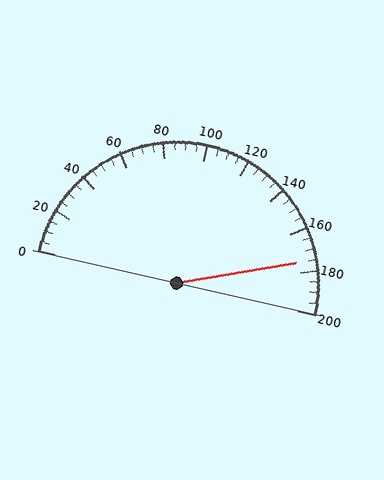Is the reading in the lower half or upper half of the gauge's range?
The reading is in the upper half of the range (0 to 200).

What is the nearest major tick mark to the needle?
The nearest major tick mark is 180.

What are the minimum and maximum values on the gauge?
The gauge ranges from 0 to 200.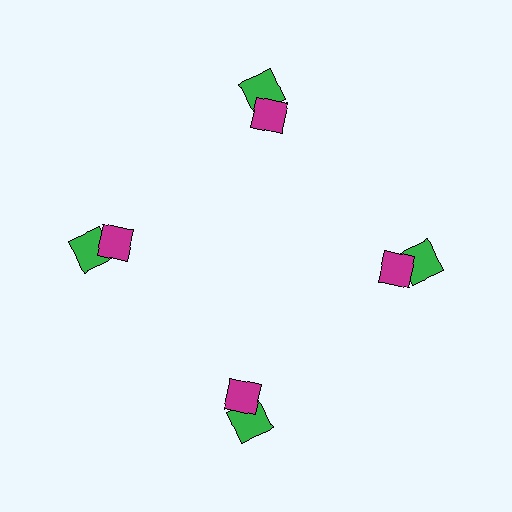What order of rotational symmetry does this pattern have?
This pattern has 4-fold rotational symmetry.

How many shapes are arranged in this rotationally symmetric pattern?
There are 8 shapes, arranged in 4 groups of 2.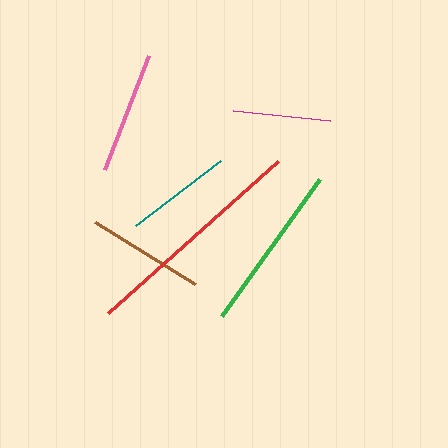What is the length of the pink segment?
The pink segment is approximately 123 pixels long.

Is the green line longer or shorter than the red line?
The red line is longer than the green line.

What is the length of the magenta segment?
The magenta segment is approximately 97 pixels long.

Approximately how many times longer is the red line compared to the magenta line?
The red line is approximately 2.4 times the length of the magenta line.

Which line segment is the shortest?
The magenta line is the shortest at approximately 97 pixels.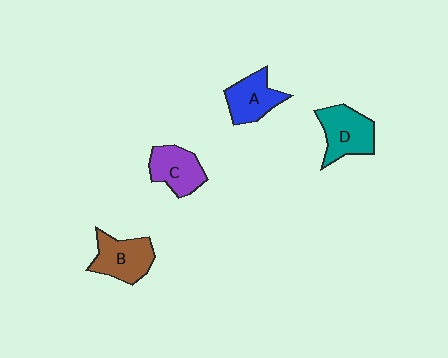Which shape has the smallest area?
Shape A (blue).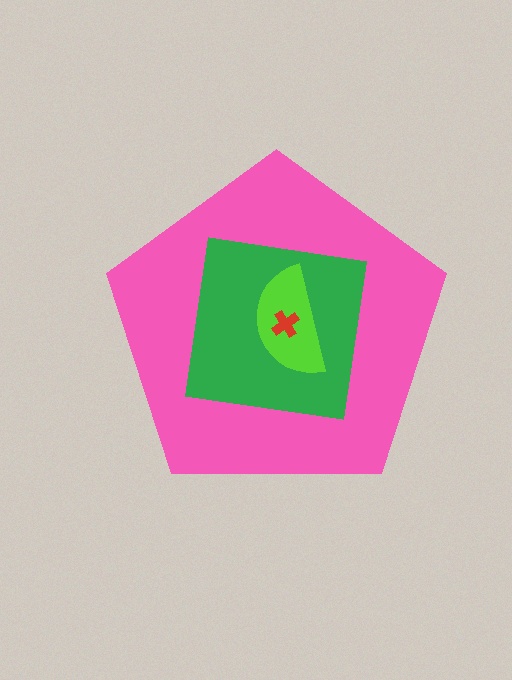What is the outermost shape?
The pink pentagon.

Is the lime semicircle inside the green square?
Yes.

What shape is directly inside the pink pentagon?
The green square.